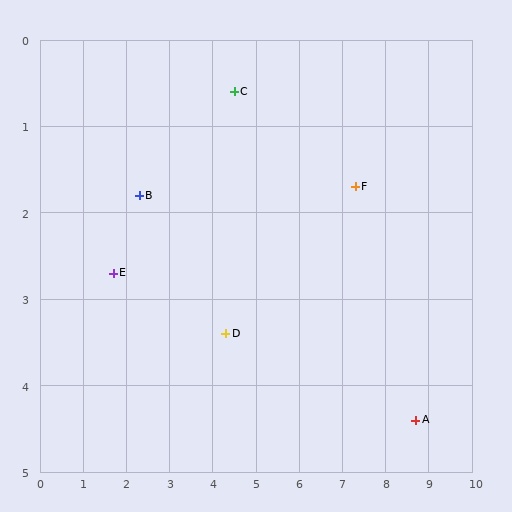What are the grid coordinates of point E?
Point E is at approximately (1.7, 2.7).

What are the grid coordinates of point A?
Point A is at approximately (8.7, 4.4).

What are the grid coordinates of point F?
Point F is at approximately (7.3, 1.7).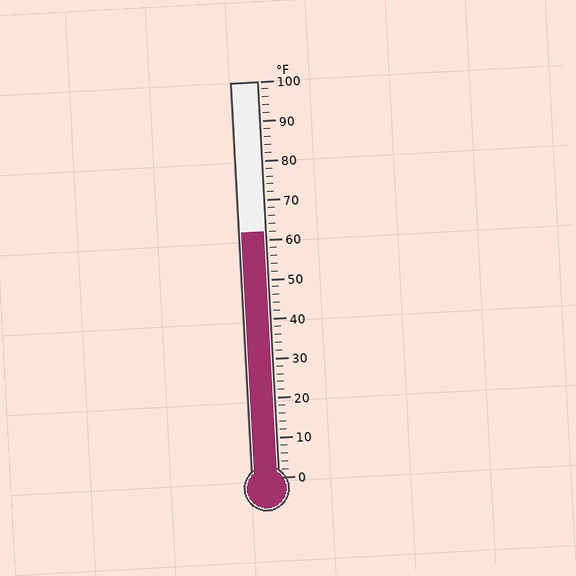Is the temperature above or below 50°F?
The temperature is above 50°F.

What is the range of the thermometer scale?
The thermometer scale ranges from 0°F to 100°F.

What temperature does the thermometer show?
The thermometer shows approximately 62°F.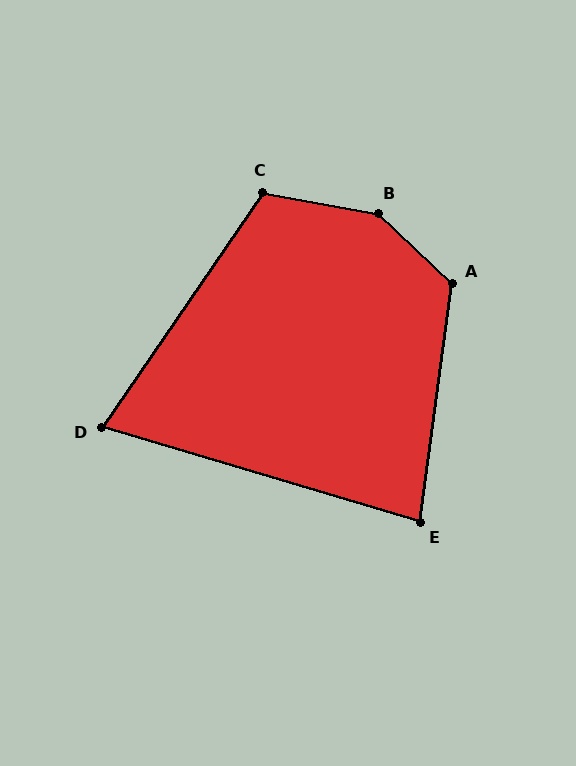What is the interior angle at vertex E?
Approximately 81 degrees (acute).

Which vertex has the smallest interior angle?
D, at approximately 72 degrees.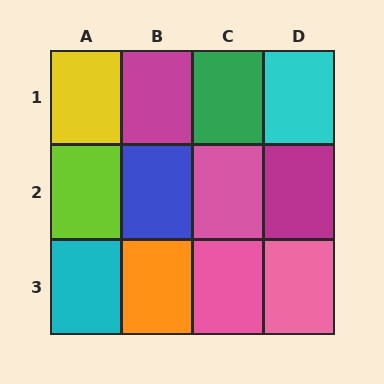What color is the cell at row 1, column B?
Magenta.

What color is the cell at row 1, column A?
Yellow.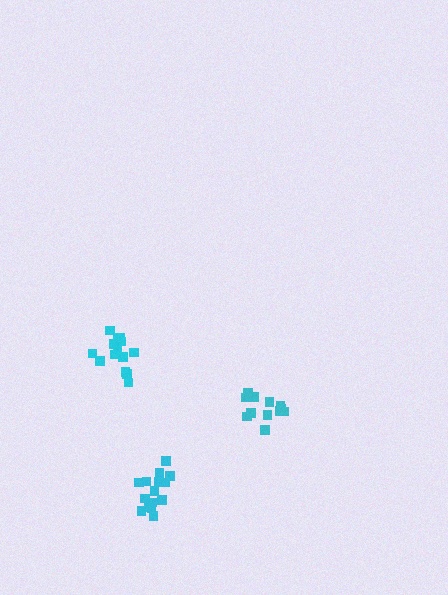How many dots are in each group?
Group 1: 12 dots, Group 2: 14 dots, Group 3: 15 dots (41 total).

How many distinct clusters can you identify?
There are 3 distinct clusters.